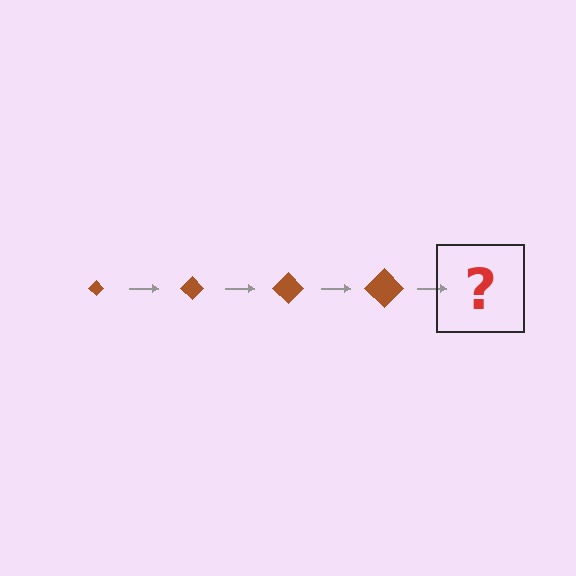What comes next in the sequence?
The next element should be a brown diamond, larger than the previous one.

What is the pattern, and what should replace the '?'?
The pattern is that the diamond gets progressively larger each step. The '?' should be a brown diamond, larger than the previous one.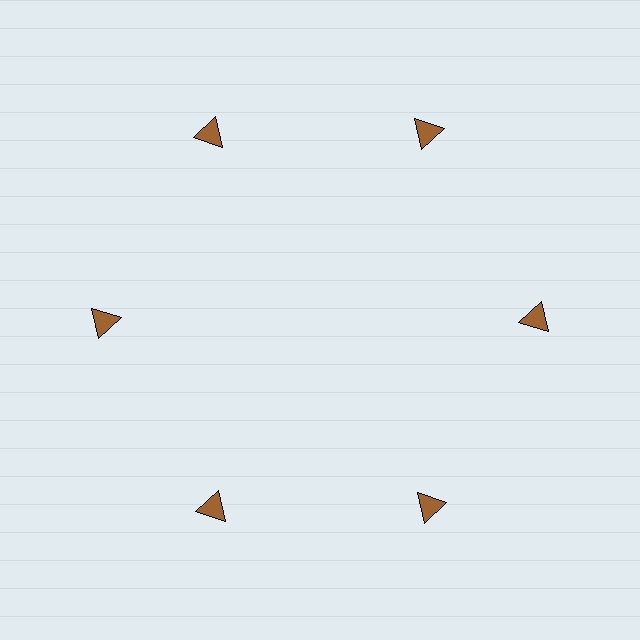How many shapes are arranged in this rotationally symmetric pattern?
There are 6 shapes, arranged in 6 groups of 1.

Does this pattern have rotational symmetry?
Yes, this pattern has 6-fold rotational symmetry. It looks the same after rotating 60 degrees around the center.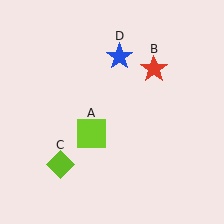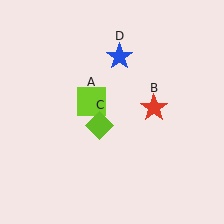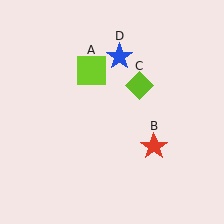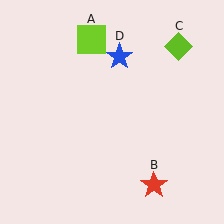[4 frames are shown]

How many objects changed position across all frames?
3 objects changed position: lime square (object A), red star (object B), lime diamond (object C).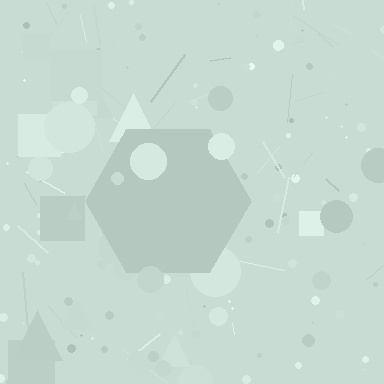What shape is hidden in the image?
A hexagon is hidden in the image.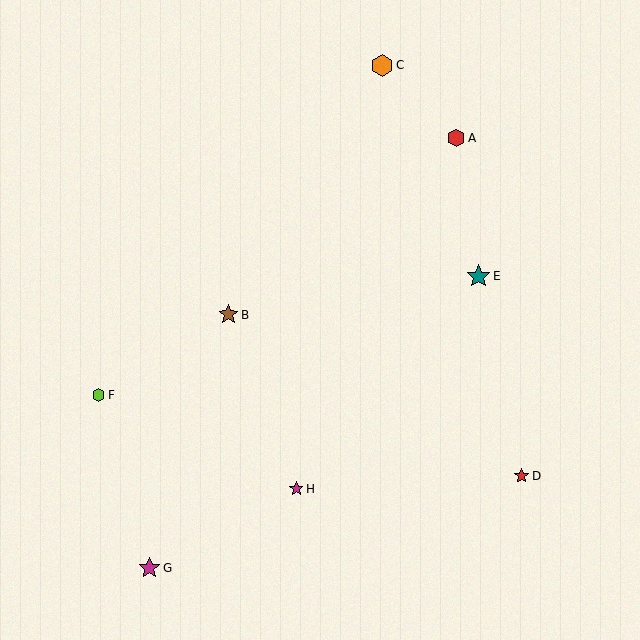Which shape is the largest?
The teal star (labeled E) is the largest.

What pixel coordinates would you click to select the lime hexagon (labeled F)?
Click at (98, 395) to select the lime hexagon F.